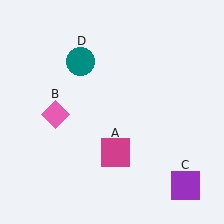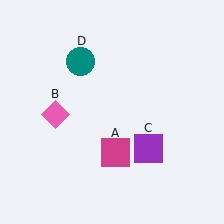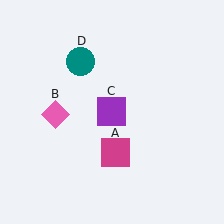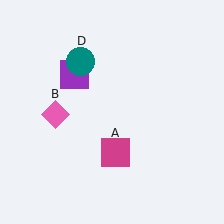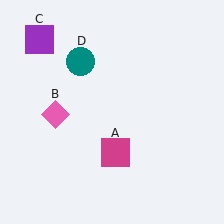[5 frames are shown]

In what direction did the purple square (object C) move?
The purple square (object C) moved up and to the left.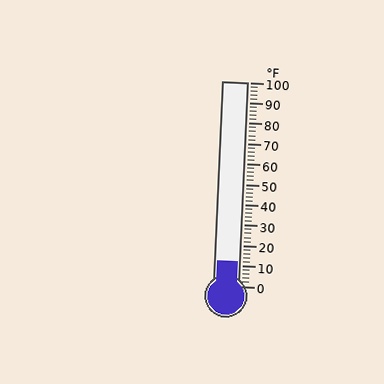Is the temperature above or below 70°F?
The temperature is below 70°F.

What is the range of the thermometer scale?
The thermometer scale ranges from 0°F to 100°F.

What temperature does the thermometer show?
The thermometer shows approximately 12°F.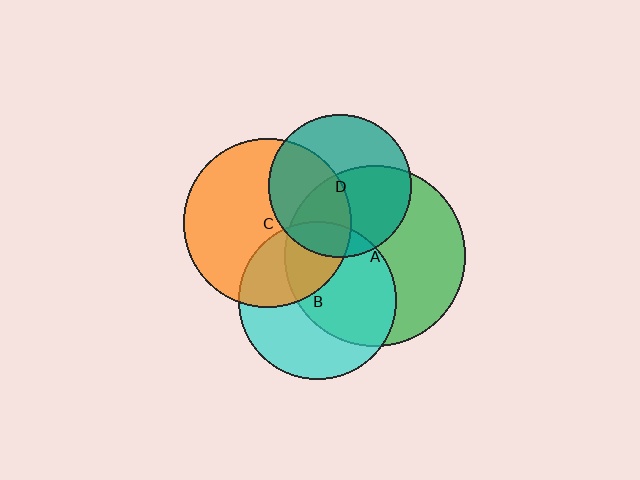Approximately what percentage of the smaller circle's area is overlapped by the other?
Approximately 55%.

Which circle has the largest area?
Circle A (green).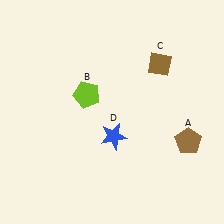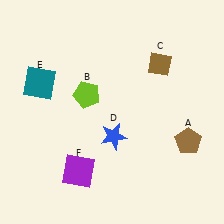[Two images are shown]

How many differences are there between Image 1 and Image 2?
There are 2 differences between the two images.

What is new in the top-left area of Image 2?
A teal square (E) was added in the top-left area of Image 2.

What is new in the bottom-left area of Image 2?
A purple square (F) was added in the bottom-left area of Image 2.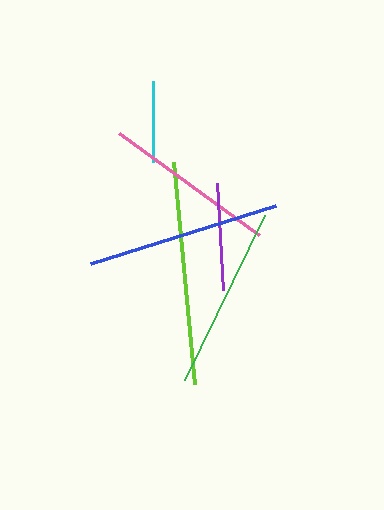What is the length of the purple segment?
The purple segment is approximately 108 pixels long.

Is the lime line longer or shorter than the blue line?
The lime line is longer than the blue line.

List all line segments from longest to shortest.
From longest to shortest: lime, blue, green, pink, purple, cyan.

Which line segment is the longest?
The lime line is the longest at approximately 223 pixels.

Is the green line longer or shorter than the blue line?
The blue line is longer than the green line.